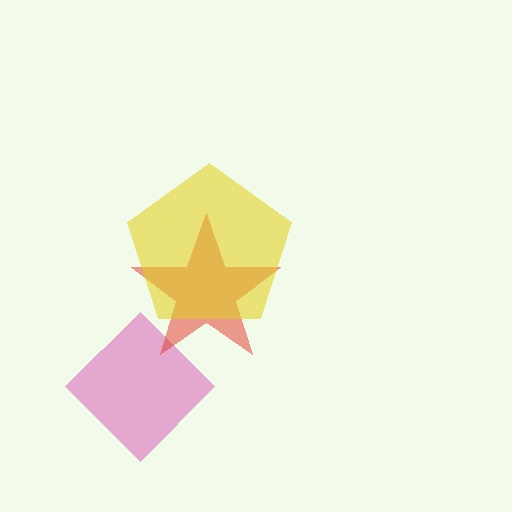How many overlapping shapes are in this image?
There are 3 overlapping shapes in the image.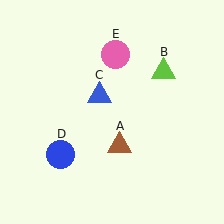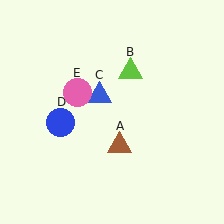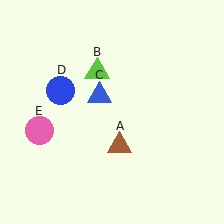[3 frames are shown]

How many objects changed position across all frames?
3 objects changed position: lime triangle (object B), blue circle (object D), pink circle (object E).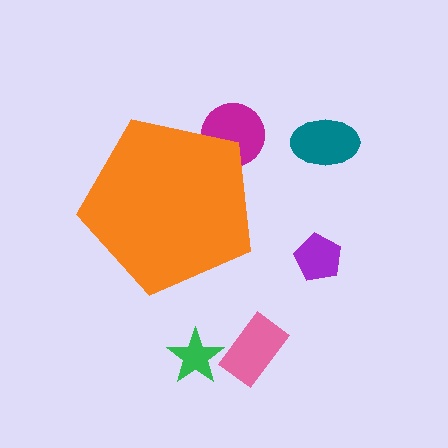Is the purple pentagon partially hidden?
No, the purple pentagon is fully visible.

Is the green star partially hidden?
No, the green star is fully visible.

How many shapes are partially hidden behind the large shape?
1 shape is partially hidden.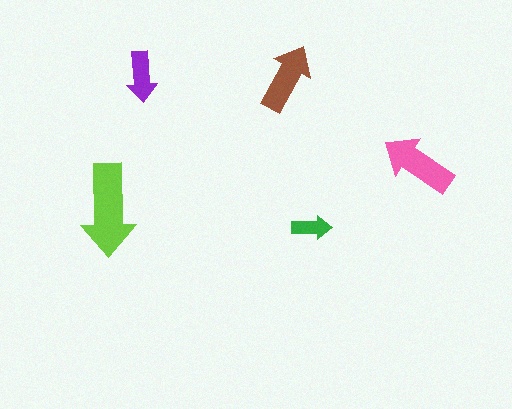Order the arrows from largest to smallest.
the lime one, the pink one, the brown one, the purple one, the green one.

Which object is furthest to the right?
The pink arrow is rightmost.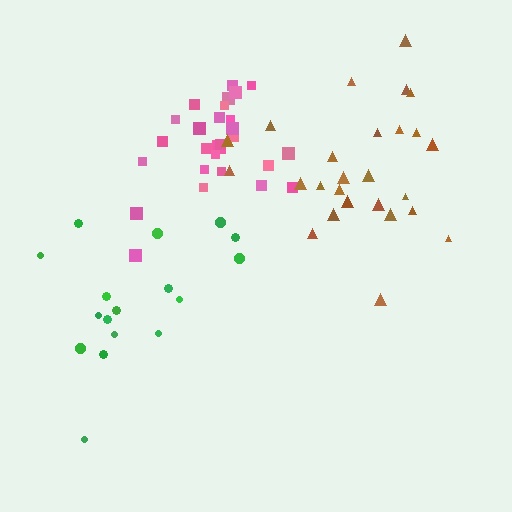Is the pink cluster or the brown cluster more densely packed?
Pink.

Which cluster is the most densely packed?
Pink.